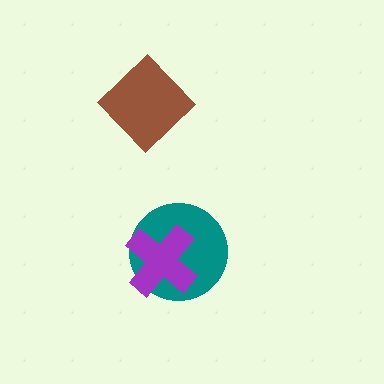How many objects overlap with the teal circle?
1 object overlaps with the teal circle.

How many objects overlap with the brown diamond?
0 objects overlap with the brown diamond.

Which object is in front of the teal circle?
The purple cross is in front of the teal circle.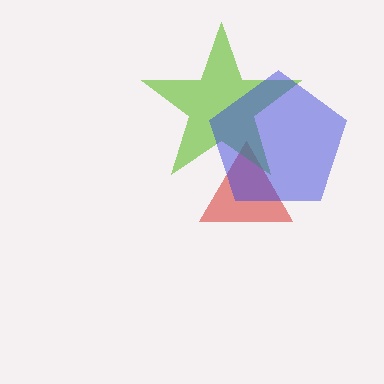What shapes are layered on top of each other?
The layered shapes are: a red triangle, a lime star, a blue pentagon.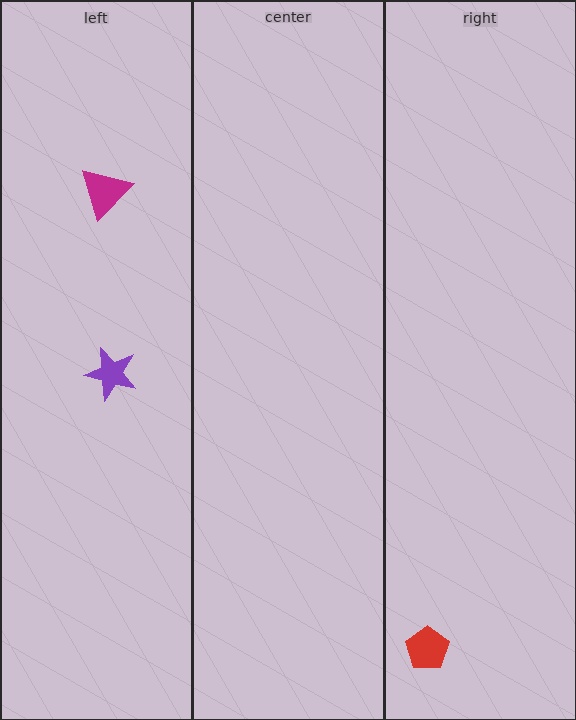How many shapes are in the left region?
2.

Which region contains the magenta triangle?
The left region.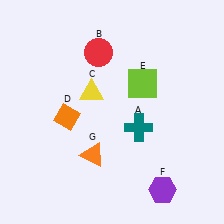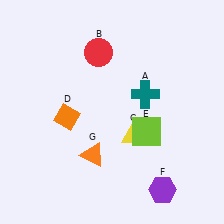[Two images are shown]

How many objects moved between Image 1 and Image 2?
3 objects moved between the two images.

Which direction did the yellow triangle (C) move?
The yellow triangle (C) moved down.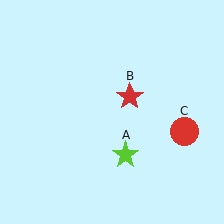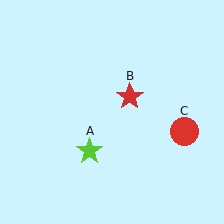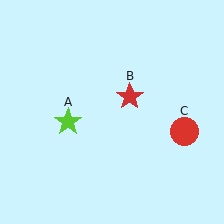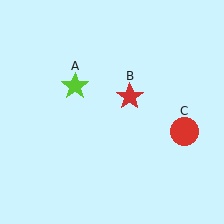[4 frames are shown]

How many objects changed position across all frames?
1 object changed position: lime star (object A).